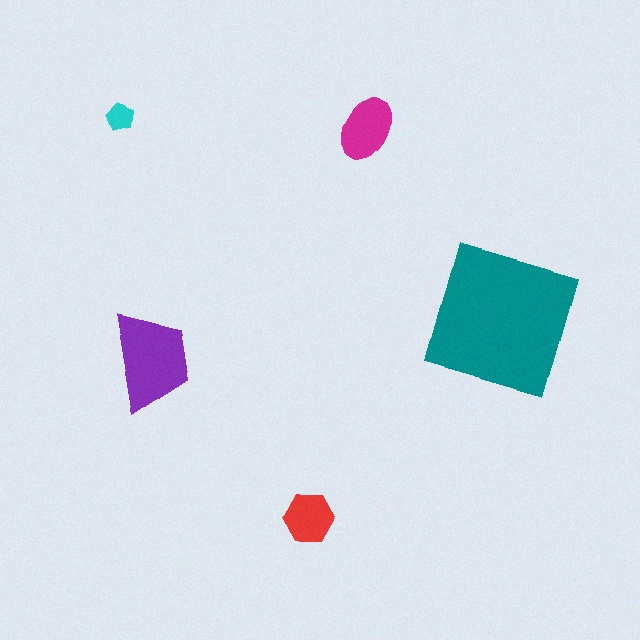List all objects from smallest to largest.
The cyan pentagon, the red hexagon, the magenta ellipse, the purple trapezoid, the teal square.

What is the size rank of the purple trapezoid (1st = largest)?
2nd.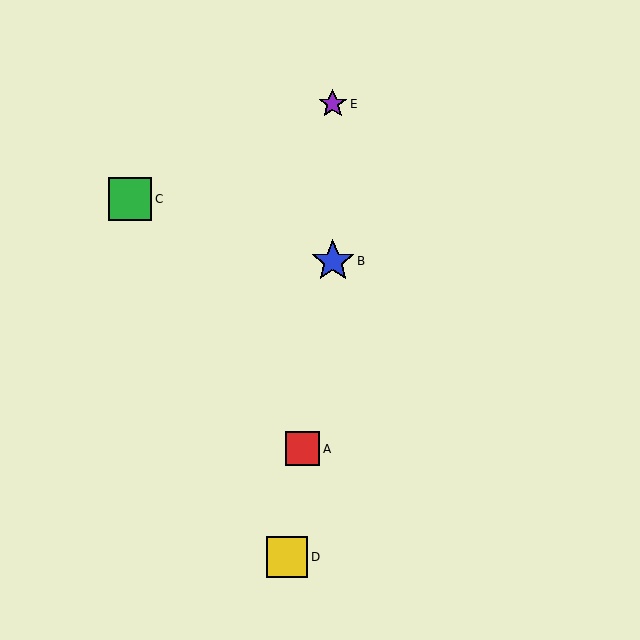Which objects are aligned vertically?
Objects B, E are aligned vertically.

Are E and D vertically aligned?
No, E is at x≈333 and D is at x≈287.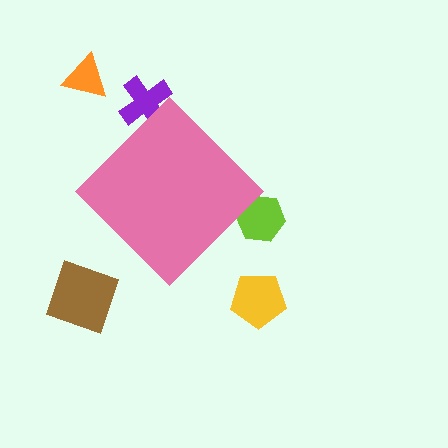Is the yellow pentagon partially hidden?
No, the yellow pentagon is fully visible.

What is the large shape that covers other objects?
A pink diamond.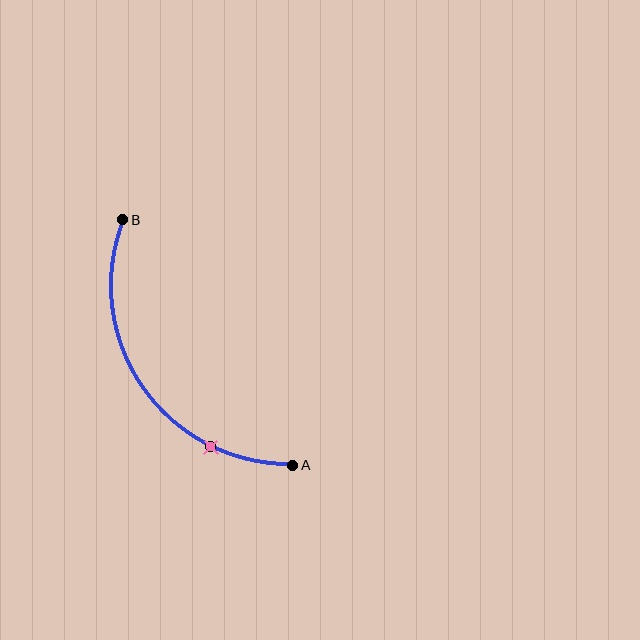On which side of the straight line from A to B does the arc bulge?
The arc bulges below and to the left of the straight line connecting A and B.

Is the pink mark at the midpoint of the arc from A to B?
No. The pink mark lies on the arc but is closer to endpoint A. The arc midpoint would be at the point on the curve equidistant along the arc from both A and B.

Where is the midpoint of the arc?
The arc midpoint is the point on the curve farthest from the straight line joining A and B. It sits below and to the left of that line.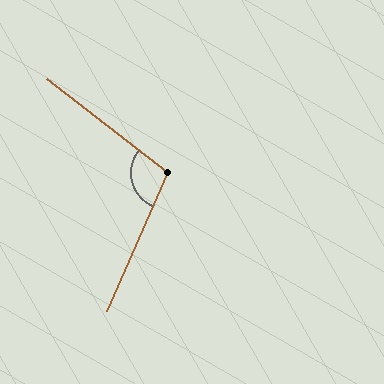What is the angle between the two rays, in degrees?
Approximately 104 degrees.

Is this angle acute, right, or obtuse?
It is obtuse.